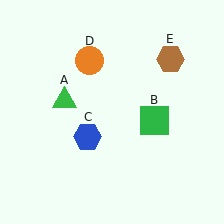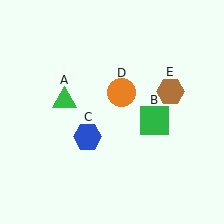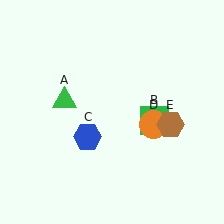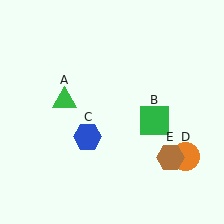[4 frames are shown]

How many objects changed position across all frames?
2 objects changed position: orange circle (object D), brown hexagon (object E).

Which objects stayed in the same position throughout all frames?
Green triangle (object A) and green square (object B) and blue hexagon (object C) remained stationary.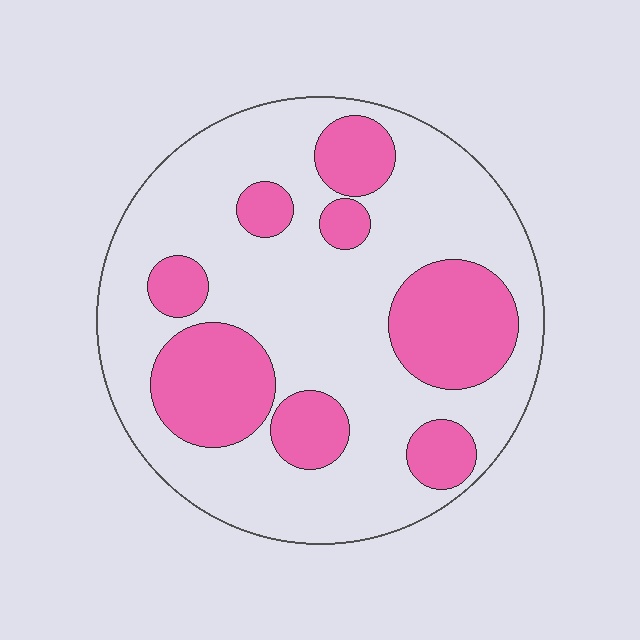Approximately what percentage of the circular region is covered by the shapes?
Approximately 30%.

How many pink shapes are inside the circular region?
8.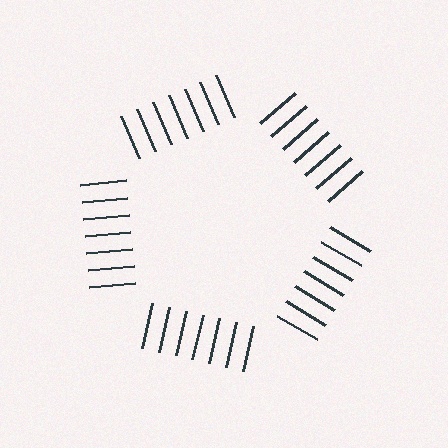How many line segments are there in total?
35 — 7 along each of the 5 edges.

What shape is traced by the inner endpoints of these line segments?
An illusory pentagon — the line segments terminate on its edges but no continuous stroke is drawn.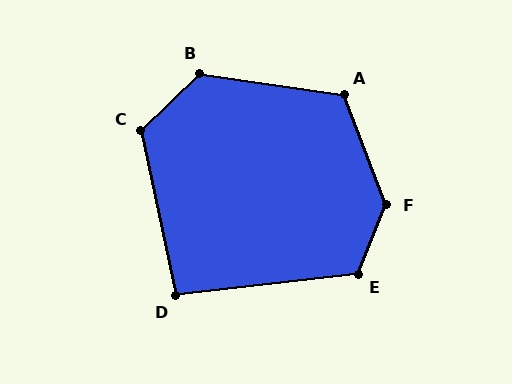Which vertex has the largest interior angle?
F, at approximately 137 degrees.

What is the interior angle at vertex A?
Approximately 120 degrees (obtuse).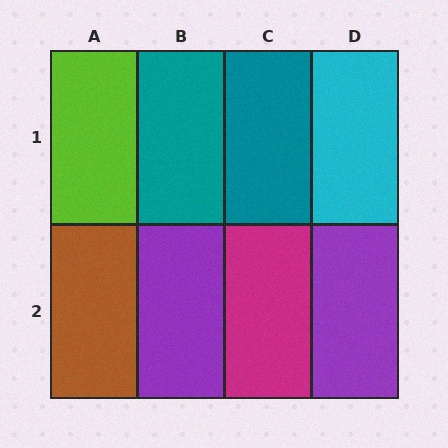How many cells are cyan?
1 cell is cyan.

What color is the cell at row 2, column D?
Purple.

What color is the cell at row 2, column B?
Purple.